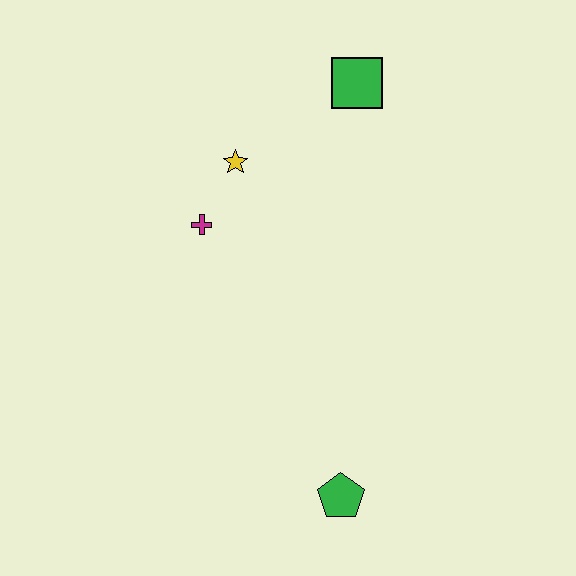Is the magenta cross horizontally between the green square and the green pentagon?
No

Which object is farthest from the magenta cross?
The green pentagon is farthest from the magenta cross.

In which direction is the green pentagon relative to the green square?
The green pentagon is below the green square.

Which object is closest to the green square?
The yellow star is closest to the green square.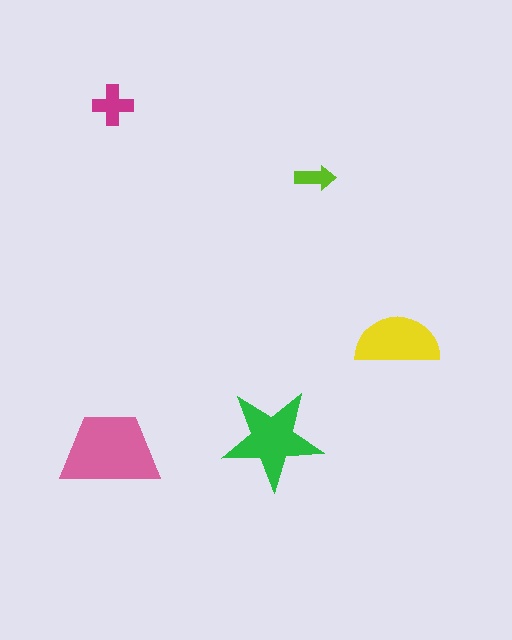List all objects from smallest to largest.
The lime arrow, the magenta cross, the yellow semicircle, the green star, the pink trapezoid.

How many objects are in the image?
There are 5 objects in the image.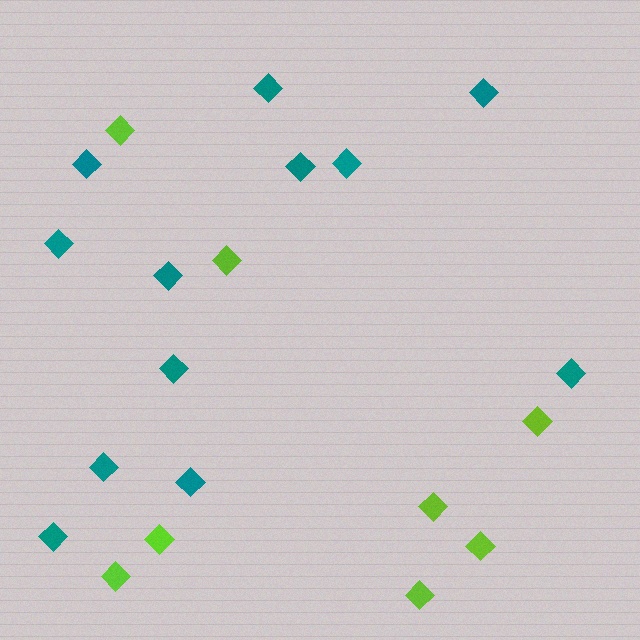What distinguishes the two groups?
There are 2 groups: one group of lime diamonds (8) and one group of teal diamonds (12).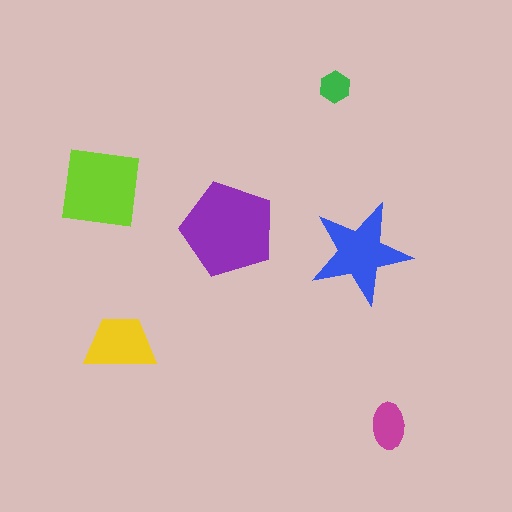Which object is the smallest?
The green hexagon.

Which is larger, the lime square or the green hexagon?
The lime square.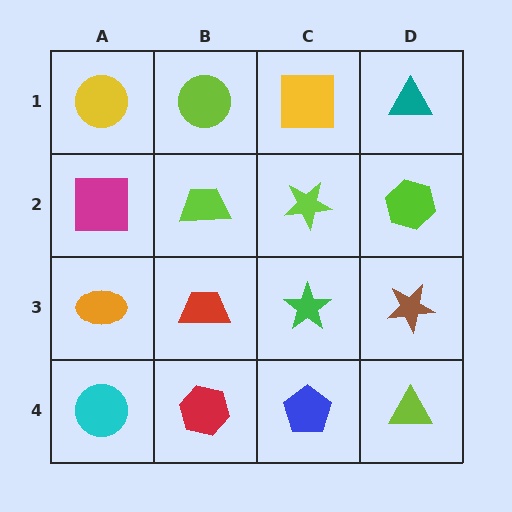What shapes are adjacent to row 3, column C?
A lime star (row 2, column C), a blue pentagon (row 4, column C), a red trapezoid (row 3, column B), a brown star (row 3, column D).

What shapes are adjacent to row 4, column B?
A red trapezoid (row 3, column B), a cyan circle (row 4, column A), a blue pentagon (row 4, column C).